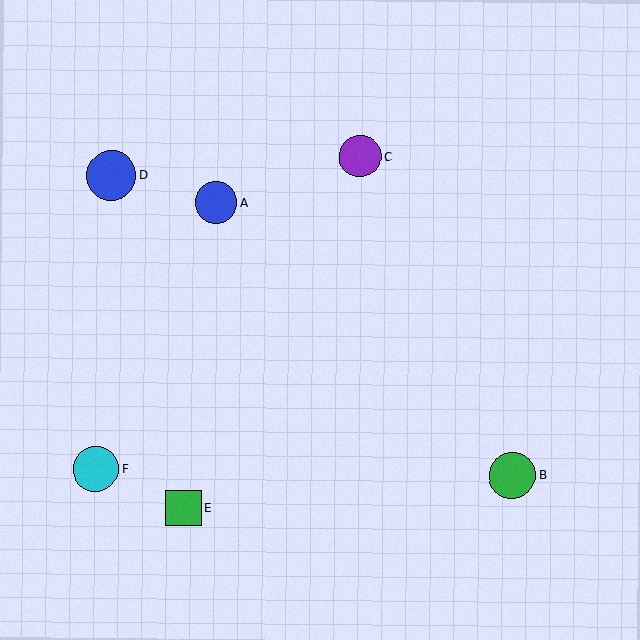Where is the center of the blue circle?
The center of the blue circle is at (111, 175).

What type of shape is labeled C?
Shape C is a purple circle.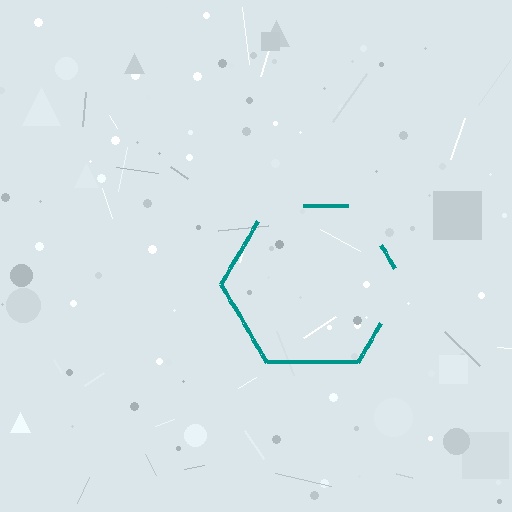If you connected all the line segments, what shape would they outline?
They would outline a hexagon.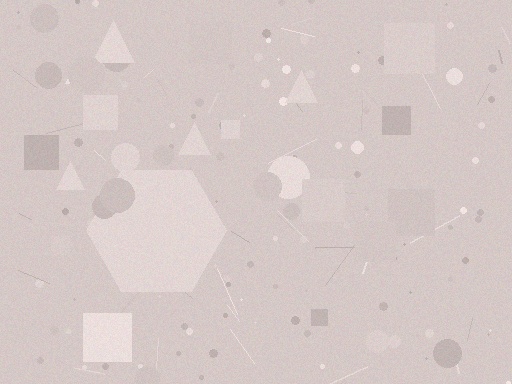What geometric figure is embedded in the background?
A hexagon is embedded in the background.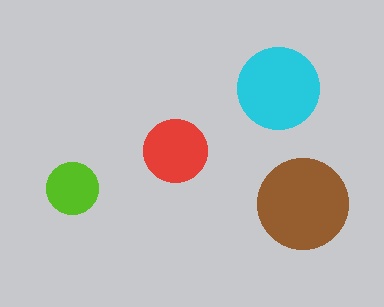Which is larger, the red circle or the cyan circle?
The cyan one.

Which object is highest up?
The cyan circle is topmost.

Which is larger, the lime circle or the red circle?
The red one.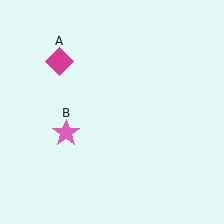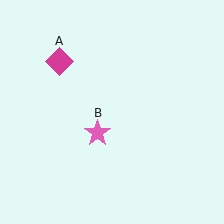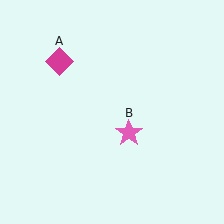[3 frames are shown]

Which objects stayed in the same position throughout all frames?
Magenta diamond (object A) remained stationary.